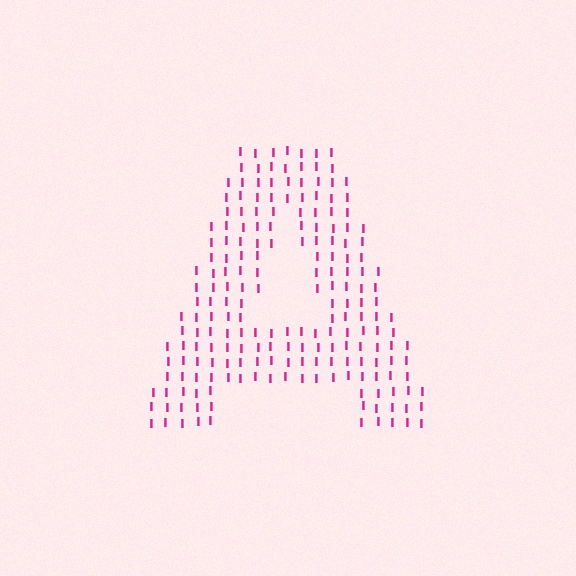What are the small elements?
The small elements are letter I's.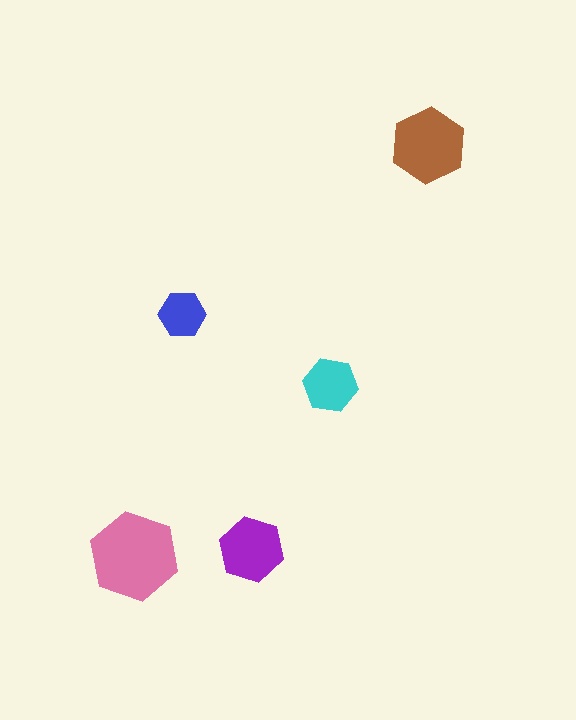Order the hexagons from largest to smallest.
the pink one, the brown one, the purple one, the cyan one, the blue one.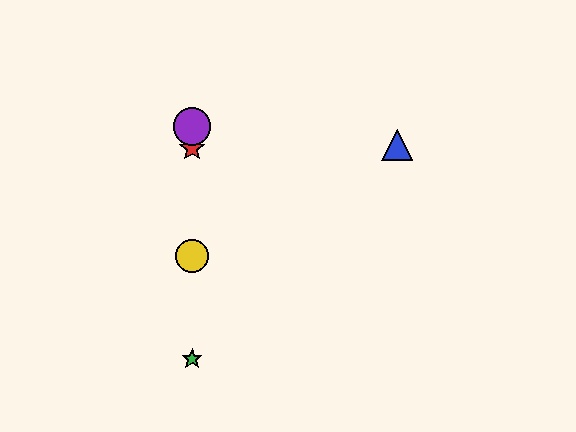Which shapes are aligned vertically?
The red star, the green star, the yellow circle, the purple circle are aligned vertically.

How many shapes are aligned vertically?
4 shapes (the red star, the green star, the yellow circle, the purple circle) are aligned vertically.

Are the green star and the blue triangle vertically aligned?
No, the green star is at x≈192 and the blue triangle is at x≈397.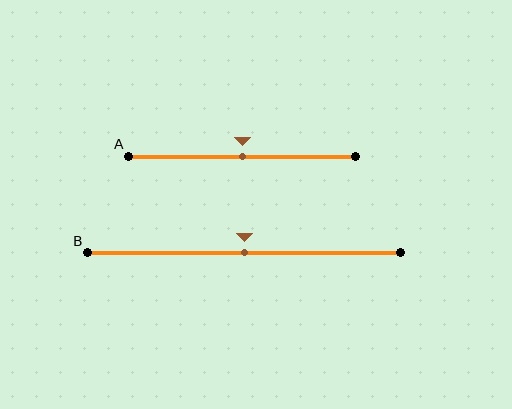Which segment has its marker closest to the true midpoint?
Segment A has its marker closest to the true midpoint.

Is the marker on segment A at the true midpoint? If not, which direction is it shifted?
Yes, the marker on segment A is at the true midpoint.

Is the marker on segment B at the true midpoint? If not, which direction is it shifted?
Yes, the marker on segment B is at the true midpoint.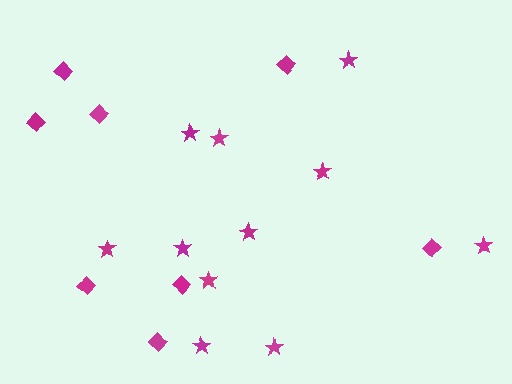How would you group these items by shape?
There are 2 groups: one group of stars (11) and one group of diamonds (8).